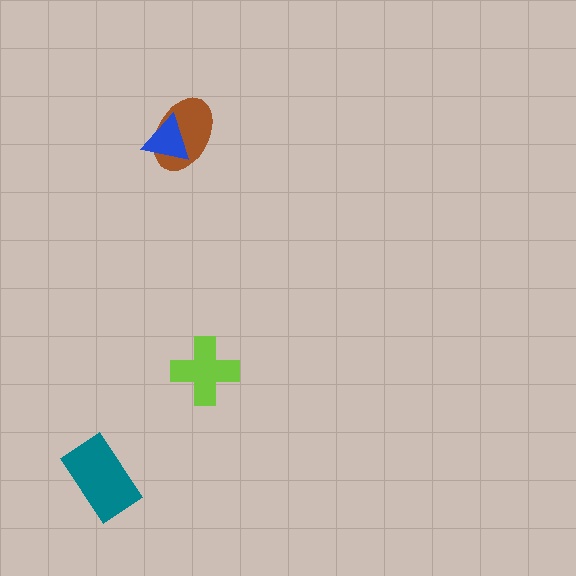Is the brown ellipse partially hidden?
Yes, it is partially covered by another shape.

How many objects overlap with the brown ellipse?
1 object overlaps with the brown ellipse.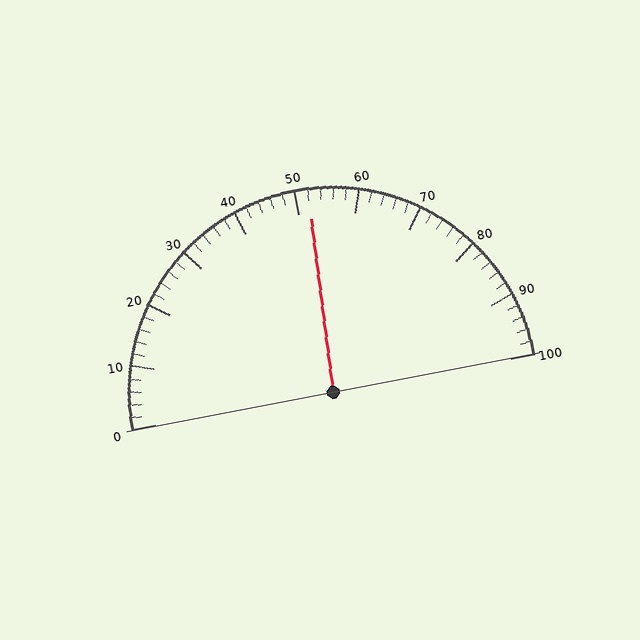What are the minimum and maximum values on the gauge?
The gauge ranges from 0 to 100.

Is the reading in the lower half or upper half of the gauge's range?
The reading is in the upper half of the range (0 to 100).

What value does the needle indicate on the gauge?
The needle indicates approximately 52.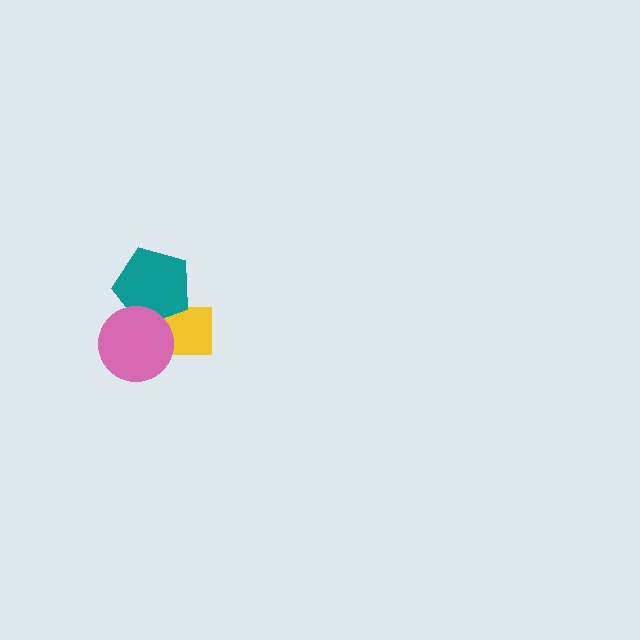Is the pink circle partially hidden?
No, no other shape covers it.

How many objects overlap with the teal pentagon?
2 objects overlap with the teal pentagon.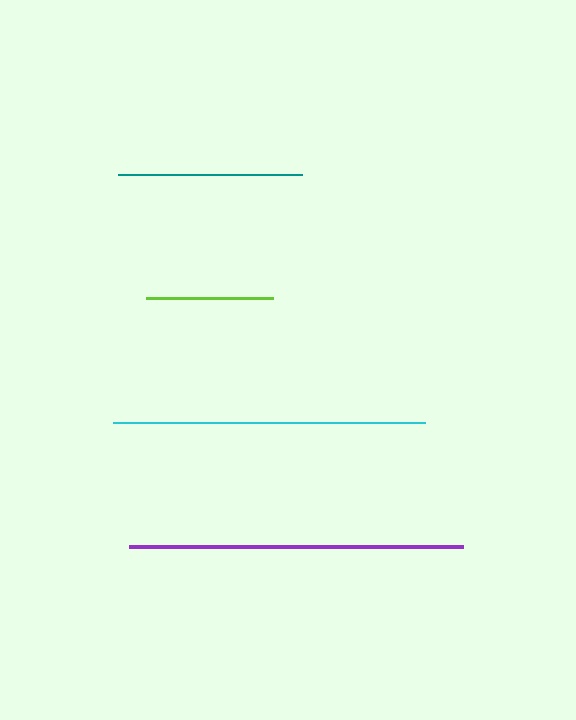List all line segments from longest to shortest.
From longest to shortest: purple, cyan, teal, lime.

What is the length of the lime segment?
The lime segment is approximately 126 pixels long.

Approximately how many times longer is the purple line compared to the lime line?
The purple line is approximately 2.6 times the length of the lime line.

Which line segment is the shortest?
The lime line is the shortest at approximately 126 pixels.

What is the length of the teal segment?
The teal segment is approximately 184 pixels long.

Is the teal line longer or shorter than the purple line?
The purple line is longer than the teal line.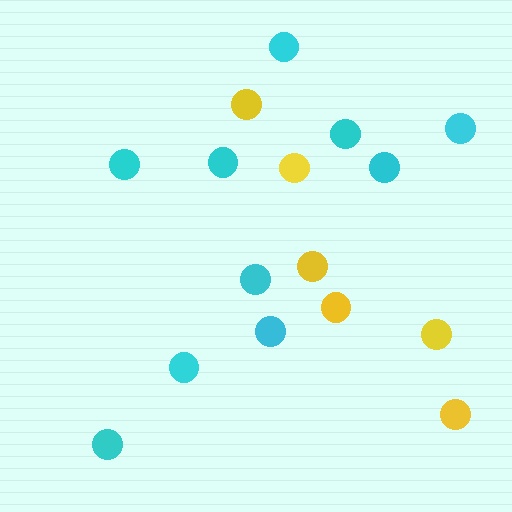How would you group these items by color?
There are 2 groups: one group of yellow circles (6) and one group of cyan circles (10).